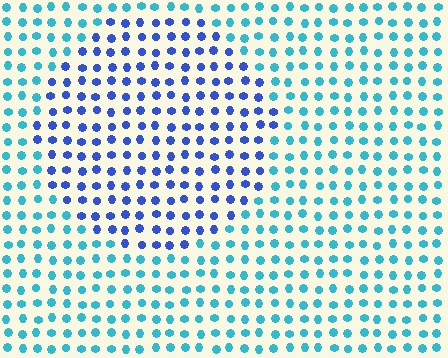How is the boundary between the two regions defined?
The boundary is defined purely by a slight shift in hue (about 41 degrees). Spacing, size, and orientation are identical on both sides.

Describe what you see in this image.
The image is filled with small cyan elements in a uniform arrangement. A circle-shaped region is visible where the elements are tinted to a slightly different hue, forming a subtle color boundary.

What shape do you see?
I see a circle.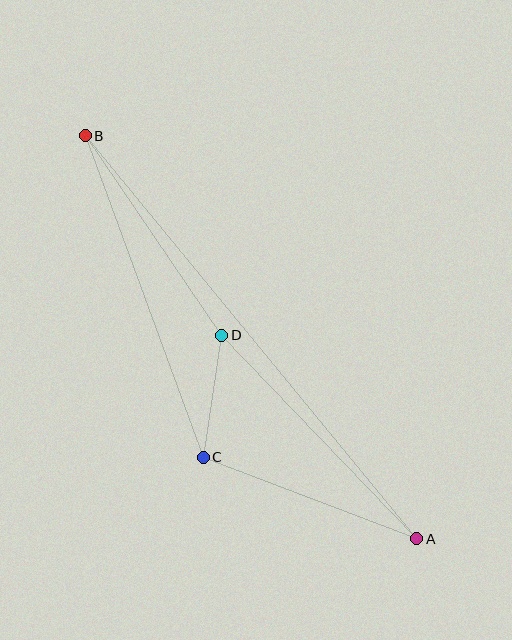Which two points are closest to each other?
Points C and D are closest to each other.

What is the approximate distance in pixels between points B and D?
The distance between B and D is approximately 242 pixels.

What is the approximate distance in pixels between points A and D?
The distance between A and D is approximately 282 pixels.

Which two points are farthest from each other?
Points A and B are farthest from each other.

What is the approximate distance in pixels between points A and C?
The distance between A and C is approximately 228 pixels.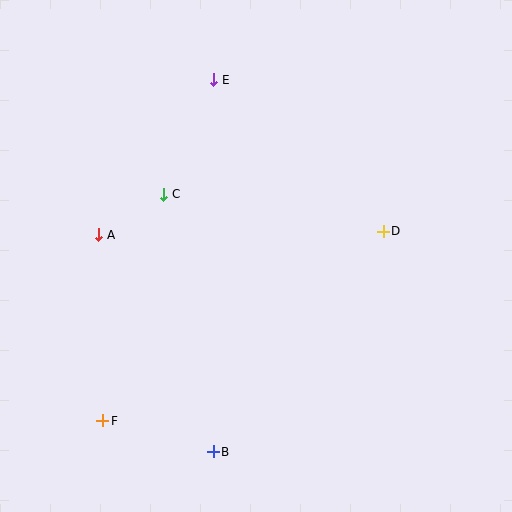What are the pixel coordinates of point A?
Point A is at (99, 235).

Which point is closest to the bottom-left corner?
Point F is closest to the bottom-left corner.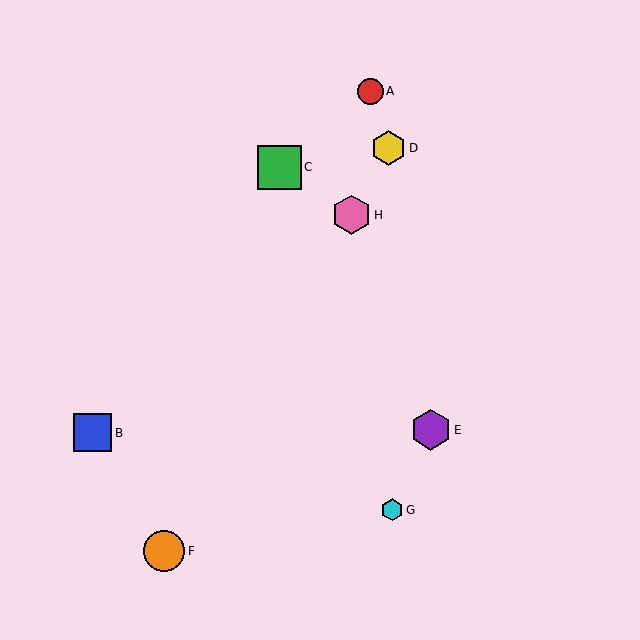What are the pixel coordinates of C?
Object C is at (279, 167).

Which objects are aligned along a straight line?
Objects D, F, H are aligned along a straight line.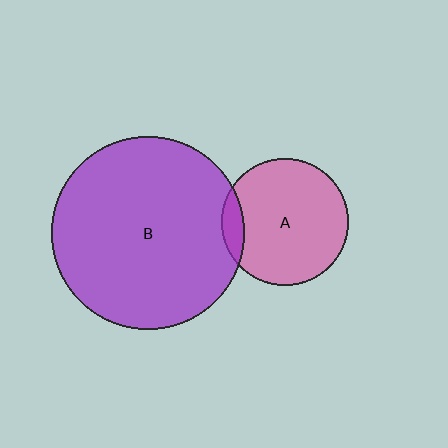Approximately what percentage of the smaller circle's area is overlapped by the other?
Approximately 10%.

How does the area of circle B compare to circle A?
Approximately 2.3 times.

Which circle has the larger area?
Circle B (purple).